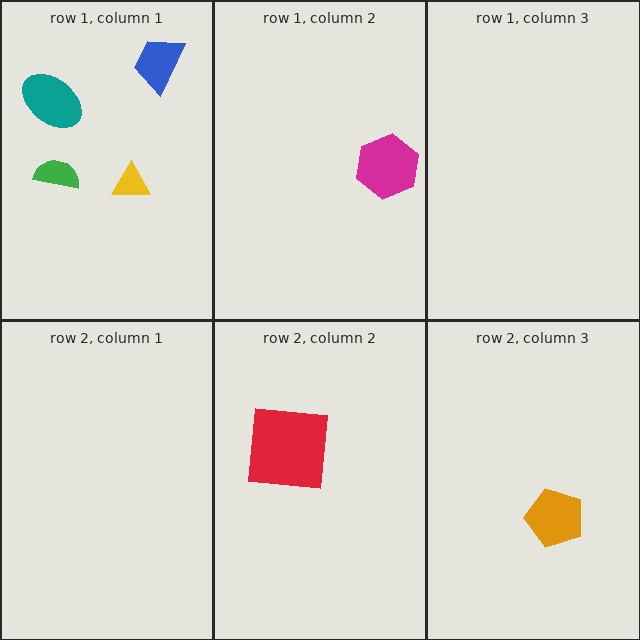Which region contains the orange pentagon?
The row 2, column 3 region.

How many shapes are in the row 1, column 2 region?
1.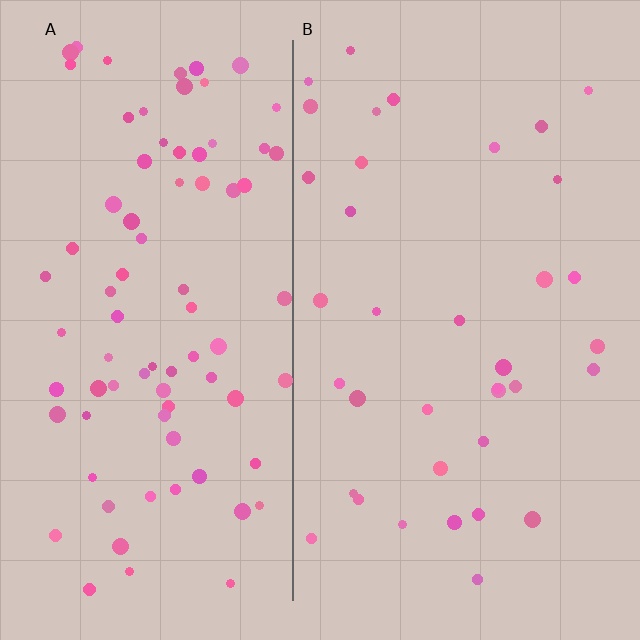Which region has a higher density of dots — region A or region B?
A (the left).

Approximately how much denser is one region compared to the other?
Approximately 2.2× — region A over region B.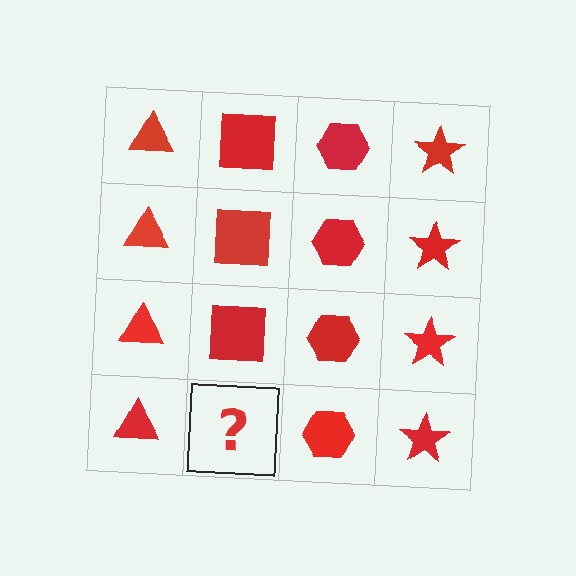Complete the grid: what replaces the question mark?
The question mark should be replaced with a red square.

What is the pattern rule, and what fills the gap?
The rule is that each column has a consistent shape. The gap should be filled with a red square.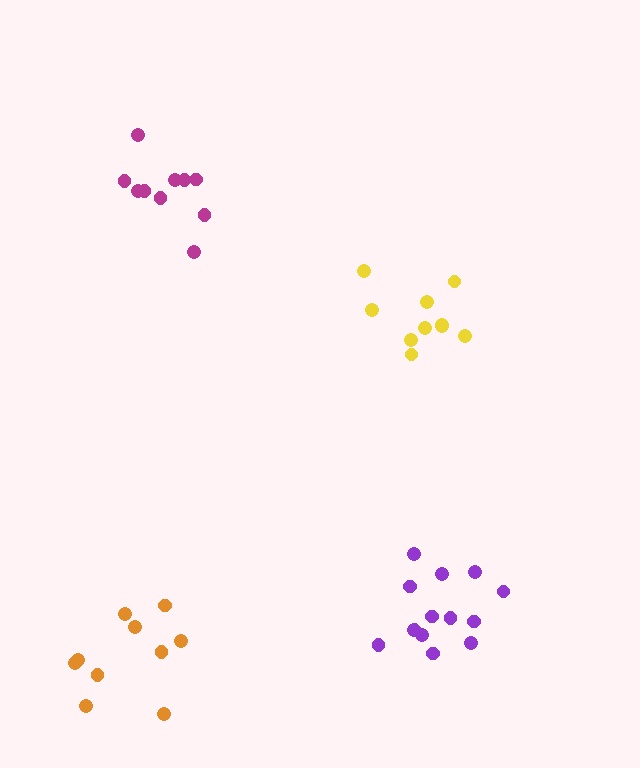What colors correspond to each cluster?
The clusters are colored: orange, yellow, magenta, purple.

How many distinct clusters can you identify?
There are 4 distinct clusters.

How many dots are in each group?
Group 1: 10 dots, Group 2: 10 dots, Group 3: 10 dots, Group 4: 14 dots (44 total).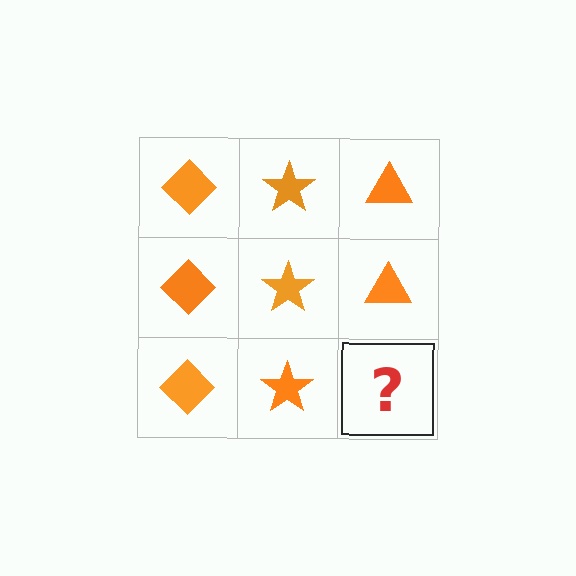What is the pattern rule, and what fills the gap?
The rule is that each column has a consistent shape. The gap should be filled with an orange triangle.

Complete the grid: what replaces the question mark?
The question mark should be replaced with an orange triangle.